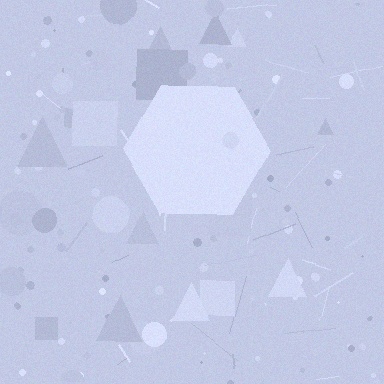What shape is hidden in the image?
A hexagon is hidden in the image.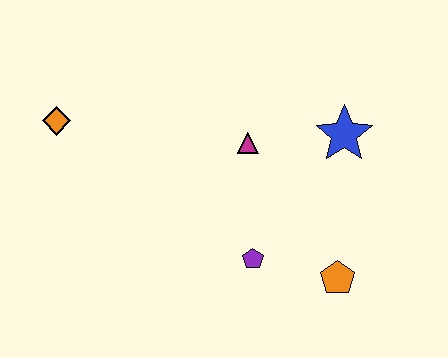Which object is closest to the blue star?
The magenta triangle is closest to the blue star.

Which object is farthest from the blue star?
The orange diamond is farthest from the blue star.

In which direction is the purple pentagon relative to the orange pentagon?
The purple pentagon is to the left of the orange pentagon.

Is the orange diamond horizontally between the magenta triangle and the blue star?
No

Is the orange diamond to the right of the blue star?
No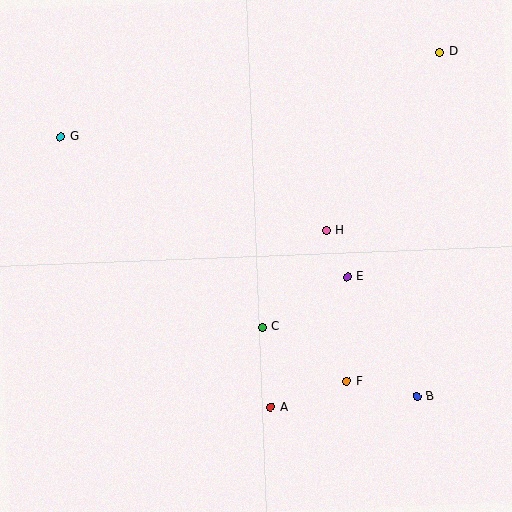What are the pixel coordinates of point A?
Point A is at (271, 407).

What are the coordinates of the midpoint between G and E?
The midpoint between G and E is at (204, 207).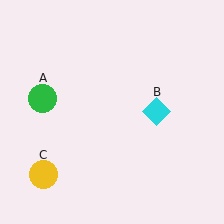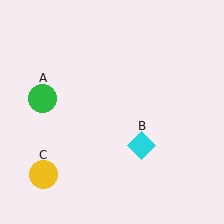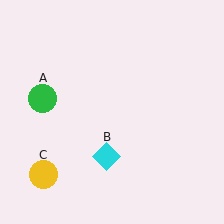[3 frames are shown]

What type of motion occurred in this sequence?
The cyan diamond (object B) rotated clockwise around the center of the scene.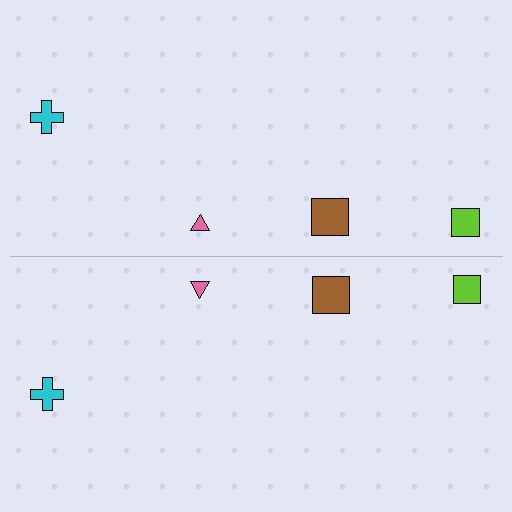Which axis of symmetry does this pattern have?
The pattern has a horizontal axis of symmetry running through the center of the image.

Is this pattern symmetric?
Yes, this pattern has bilateral (reflection) symmetry.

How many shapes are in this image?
There are 8 shapes in this image.